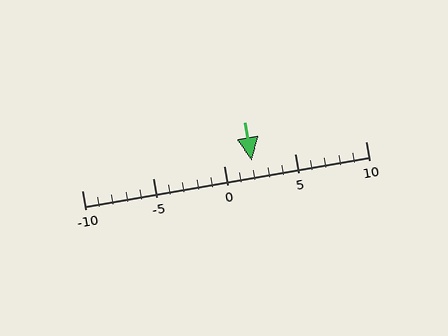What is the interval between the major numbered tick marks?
The major tick marks are spaced 5 units apart.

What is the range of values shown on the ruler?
The ruler shows values from -10 to 10.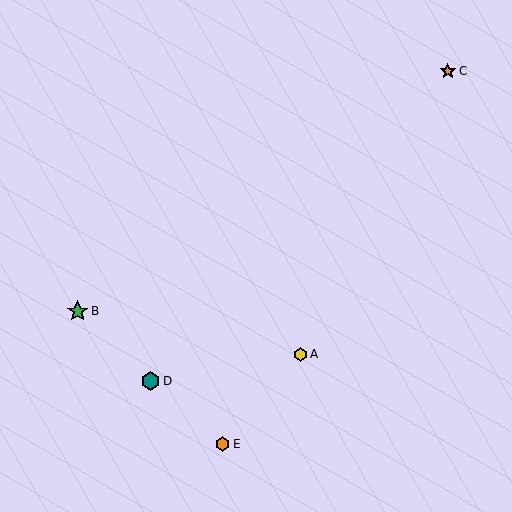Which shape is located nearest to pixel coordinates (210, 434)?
The orange hexagon (labeled E) at (222, 444) is nearest to that location.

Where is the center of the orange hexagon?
The center of the orange hexagon is at (222, 444).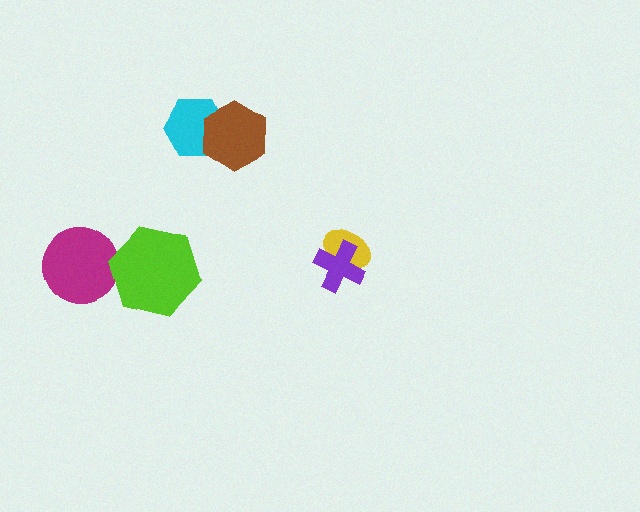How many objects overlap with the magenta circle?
1 object overlaps with the magenta circle.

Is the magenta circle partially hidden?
Yes, it is partially covered by another shape.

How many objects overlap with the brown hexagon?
1 object overlaps with the brown hexagon.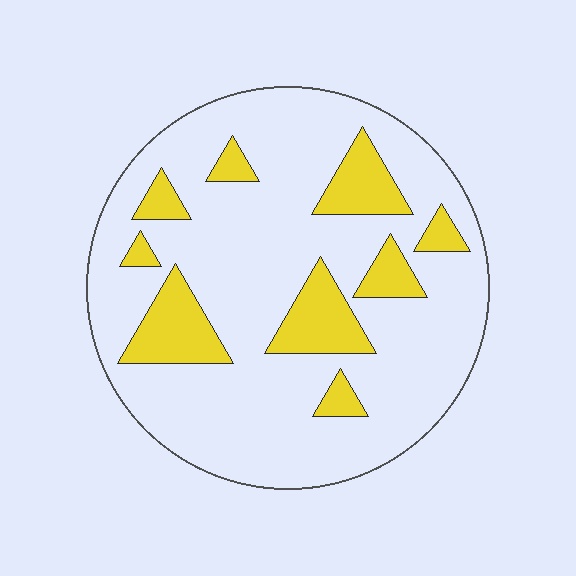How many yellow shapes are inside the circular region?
9.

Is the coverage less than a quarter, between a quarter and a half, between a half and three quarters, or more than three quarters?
Less than a quarter.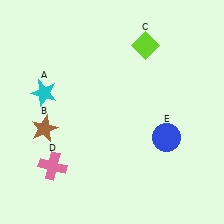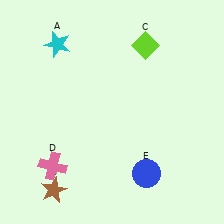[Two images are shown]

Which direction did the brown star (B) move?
The brown star (B) moved down.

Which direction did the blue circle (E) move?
The blue circle (E) moved down.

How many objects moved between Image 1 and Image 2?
3 objects moved between the two images.